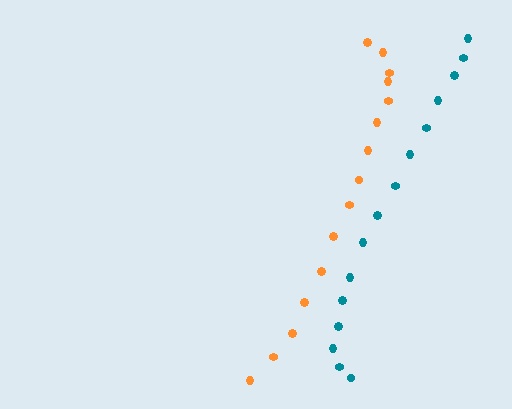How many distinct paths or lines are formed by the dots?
There are 2 distinct paths.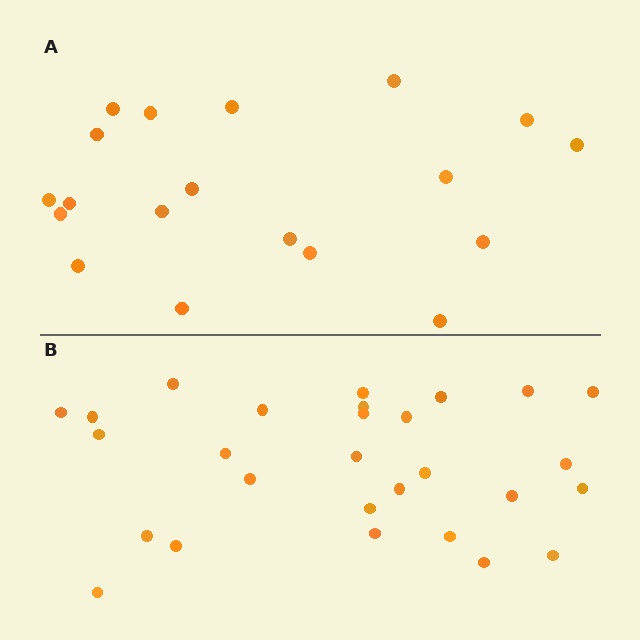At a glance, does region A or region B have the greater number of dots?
Region B (the bottom region) has more dots.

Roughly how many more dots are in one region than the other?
Region B has roughly 8 or so more dots than region A.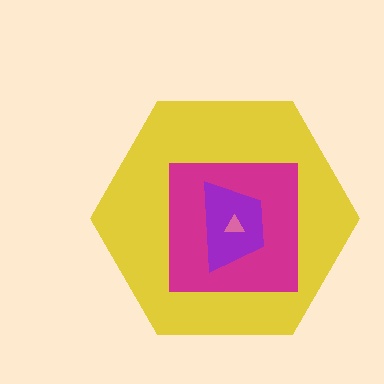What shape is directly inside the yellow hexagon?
The magenta square.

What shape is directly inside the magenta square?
The purple trapezoid.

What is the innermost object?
The pink triangle.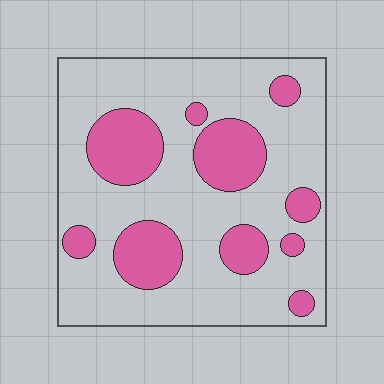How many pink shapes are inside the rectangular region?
10.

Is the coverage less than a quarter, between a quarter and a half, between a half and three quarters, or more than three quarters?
Between a quarter and a half.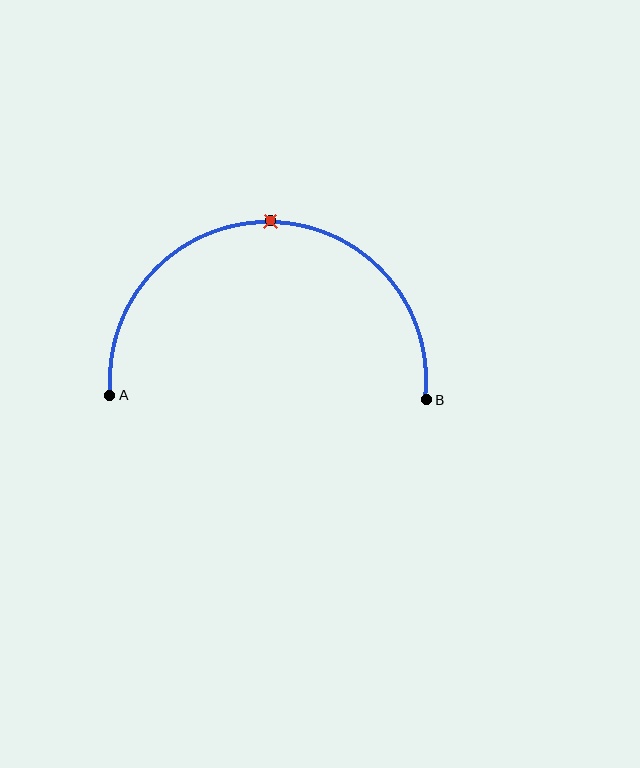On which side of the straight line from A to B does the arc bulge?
The arc bulges above the straight line connecting A and B.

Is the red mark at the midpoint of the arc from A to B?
Yes. The red mark lies on the arc at equal arc-length from both A and B — it is the arc midpoint.